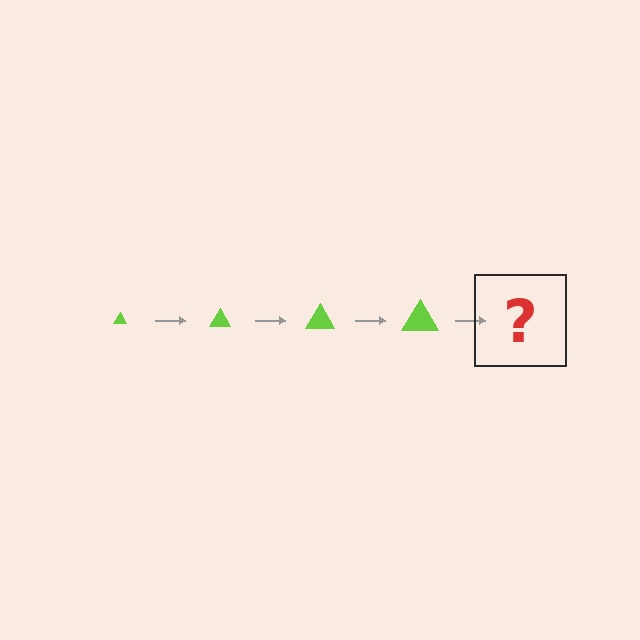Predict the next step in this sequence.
The next step is a lime triangle, larger than the previous one.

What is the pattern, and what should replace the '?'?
The pattern is that the triangle gets progressively larger each step. The '?' should be a lime triangle, larger than the previous one.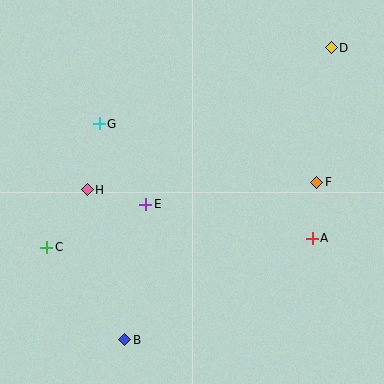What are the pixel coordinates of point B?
Point B is at (125, 340).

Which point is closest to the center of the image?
Point E at (146, 204) is closest to the center.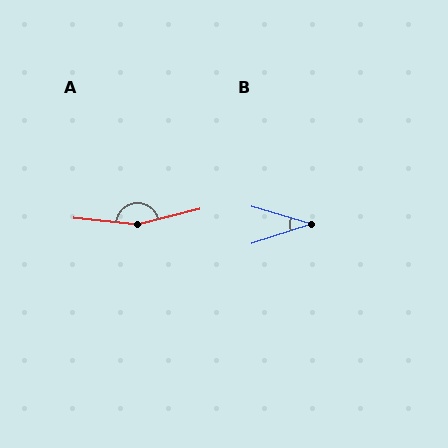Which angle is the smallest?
B, at approximately 34 degrees.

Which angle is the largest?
A, at approximately 160 degrees.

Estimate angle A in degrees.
Approximately 160 degrees.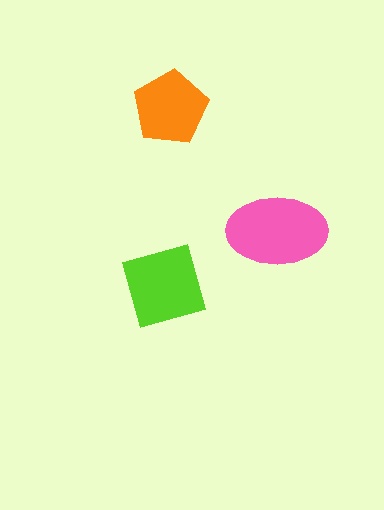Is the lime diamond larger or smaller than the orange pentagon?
Larger.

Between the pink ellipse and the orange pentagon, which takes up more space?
The pink ellipse.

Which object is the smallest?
The orange pentagon.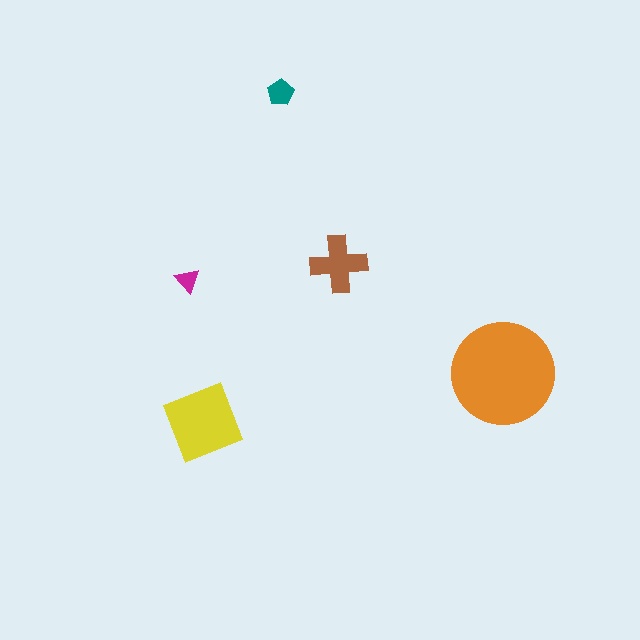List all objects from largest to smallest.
The orange circle, the yellow square, the brown cross, the teal pentagon, the magenta triangle.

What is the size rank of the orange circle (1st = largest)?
1st.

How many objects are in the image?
There are 5 objects in the image.